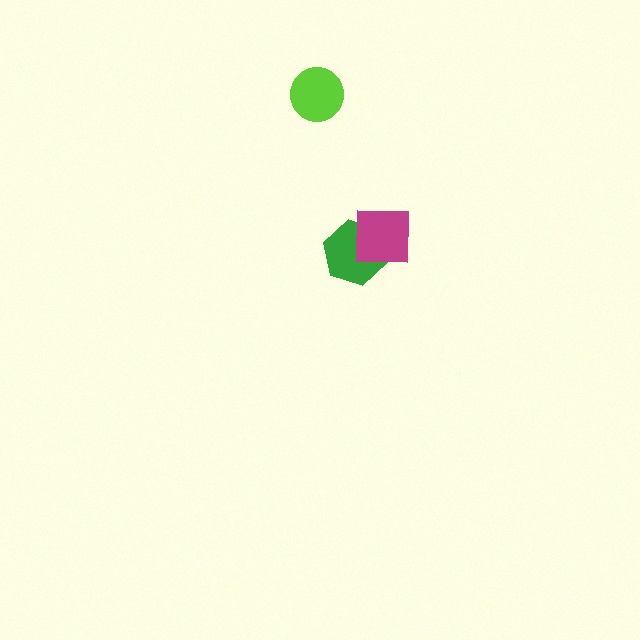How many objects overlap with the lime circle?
0 objects overlap with the lime circle.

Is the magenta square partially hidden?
No, no other shape covers it.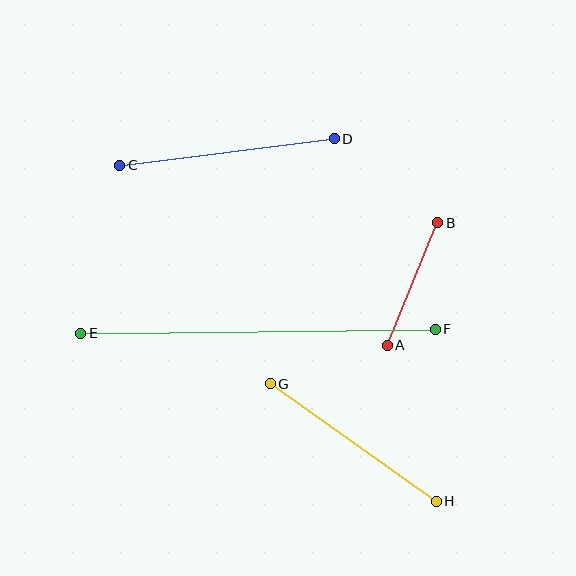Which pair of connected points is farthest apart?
Points E and F are farthest apart.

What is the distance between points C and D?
The distance is approximately 216 pixels.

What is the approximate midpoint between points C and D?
The midpoint is at approximately (227, 152) pixels.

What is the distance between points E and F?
The distance is approximately 355 pixels.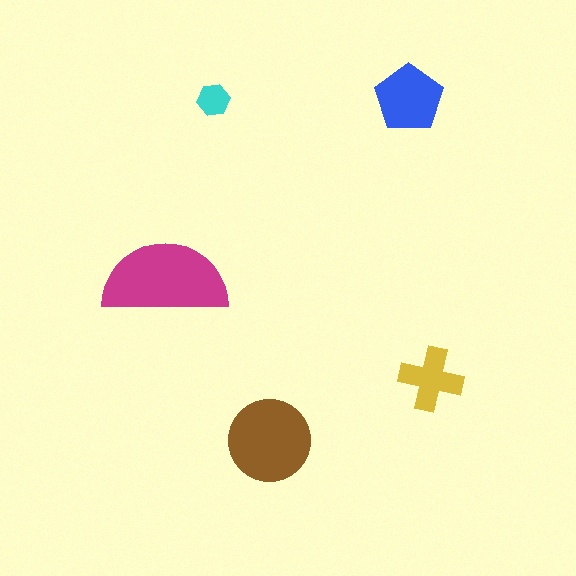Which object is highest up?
The blue pentagon is topmost.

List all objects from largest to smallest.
The magenta semicircle, the brown circle, the blue pentagon, the yellow cross, the cyan hexagon.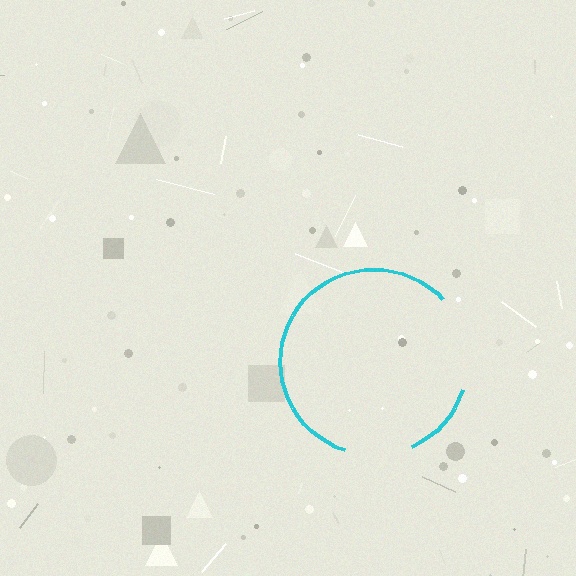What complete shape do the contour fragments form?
The contour fragments form a circle.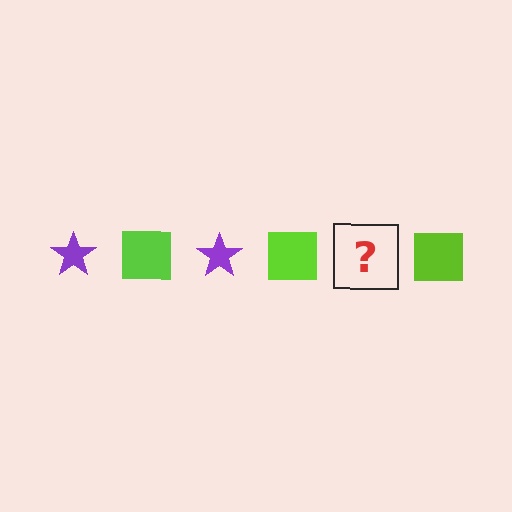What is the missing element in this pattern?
The missing element is a purple star.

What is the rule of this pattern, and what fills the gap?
The rule is that the pattern alternates between purple star and lime square. The gap should be filled with a purple star.